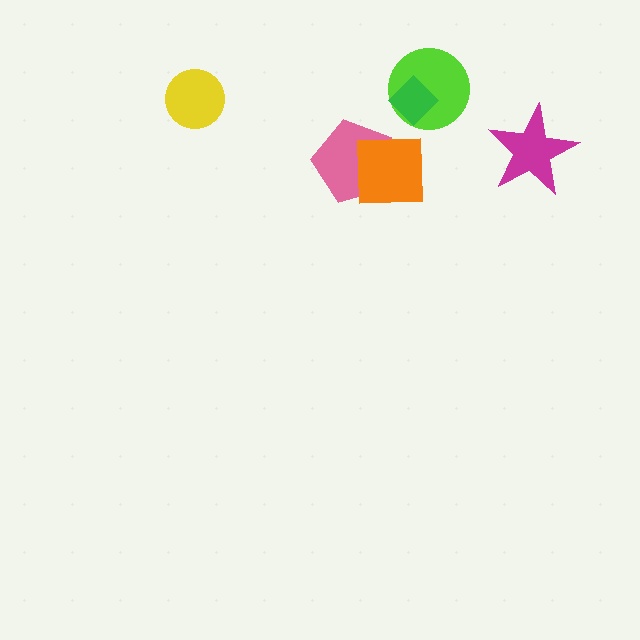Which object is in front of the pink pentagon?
The orange square is in front of the pink pentagon.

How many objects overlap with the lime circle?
1 object overlaps with the lime circle.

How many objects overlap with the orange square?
1 object overlaps with the orange square.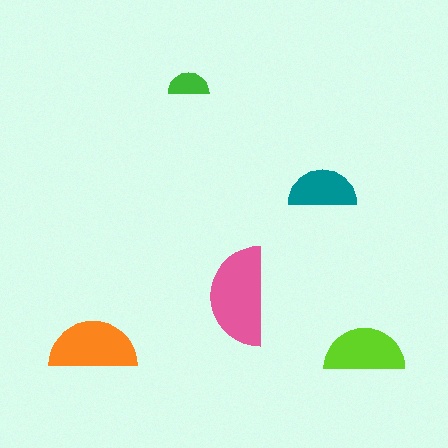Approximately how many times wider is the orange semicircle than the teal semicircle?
About 1.5 times wider.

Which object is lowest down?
The lime semicircle is bottommost.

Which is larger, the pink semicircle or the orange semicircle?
The pink one.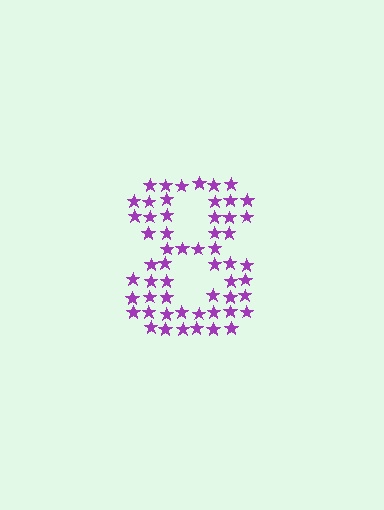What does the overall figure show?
The overall figure shows the digit 8.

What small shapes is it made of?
It is made of small stars.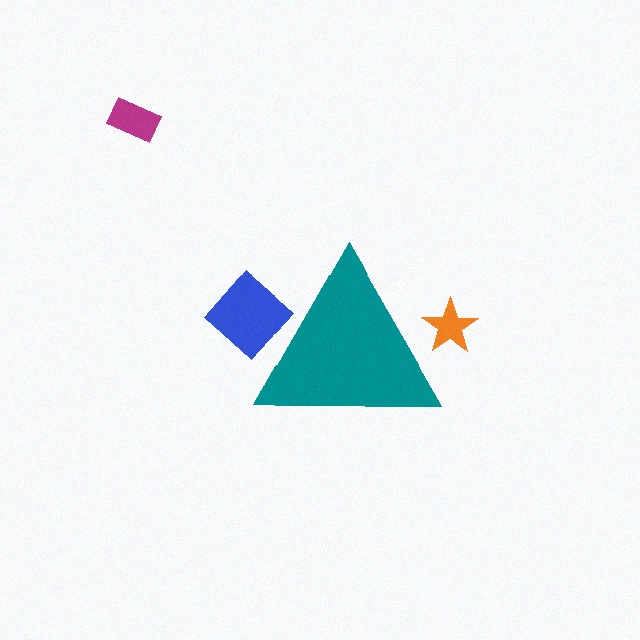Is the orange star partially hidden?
Yes, the orange star is partially hidden behind the teal triangle.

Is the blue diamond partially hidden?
Yes, the blue diamond is partially hidden behind the teal triangle.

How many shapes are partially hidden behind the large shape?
2 shapes are partially hidden.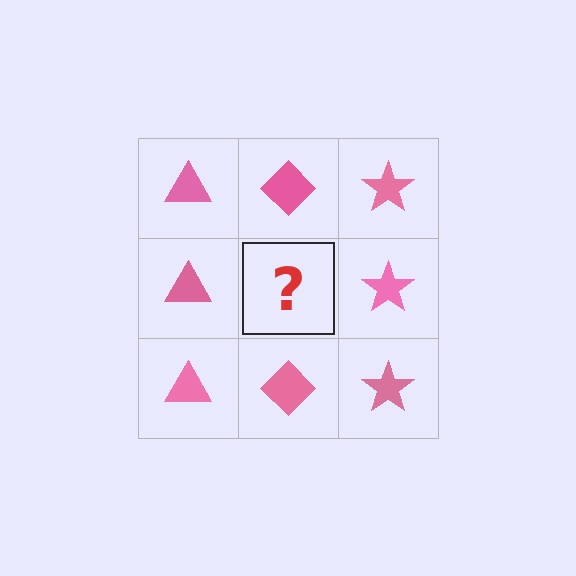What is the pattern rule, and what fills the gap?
The rule is that each column has a consistent shape. The gap should be filled with a pink diamond.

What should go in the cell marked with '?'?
The missing cell should contain a pink diamond.